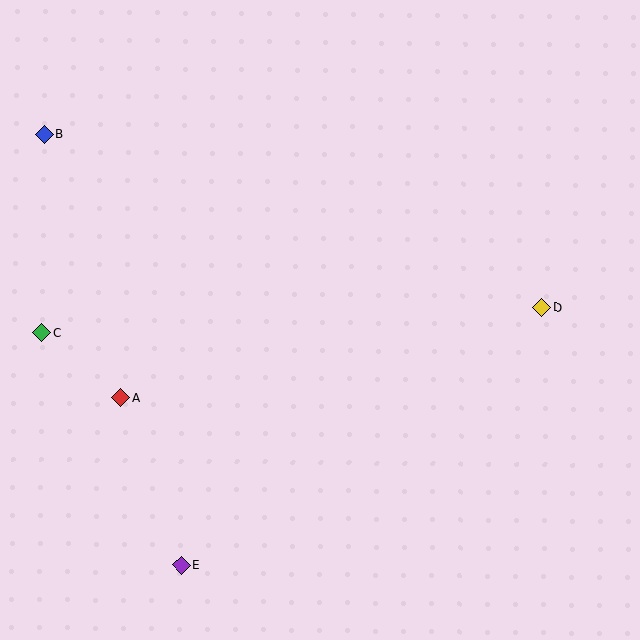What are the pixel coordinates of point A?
Point A is at (121, 398).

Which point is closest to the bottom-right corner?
Point D is closest to the bottom-right corner.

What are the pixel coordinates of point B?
Point B is at (44, 134).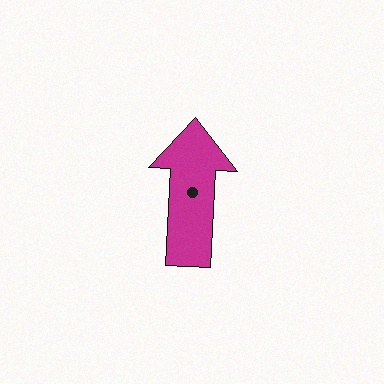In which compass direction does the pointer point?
North.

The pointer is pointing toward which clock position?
Roughly 12 o'clock.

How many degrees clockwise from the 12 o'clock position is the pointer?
Approximately 3 degrees.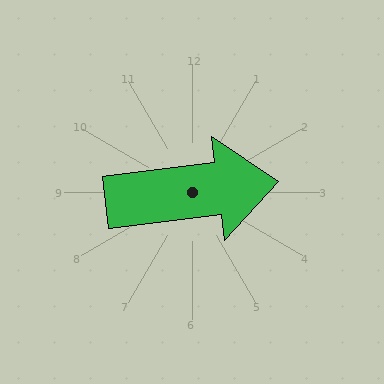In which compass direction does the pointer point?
East.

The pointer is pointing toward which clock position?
Roughly 3 o'clock.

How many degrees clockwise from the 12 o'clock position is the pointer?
Approximately 83 degrees.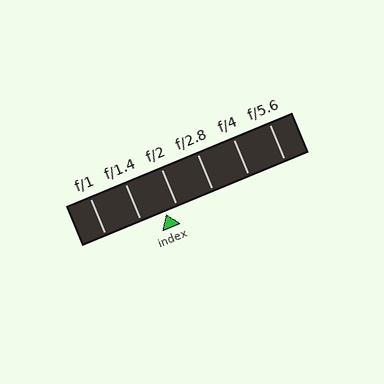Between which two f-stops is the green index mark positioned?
The index mark is between f/1.4 and f/2.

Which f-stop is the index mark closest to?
The index mark is closest to f/2.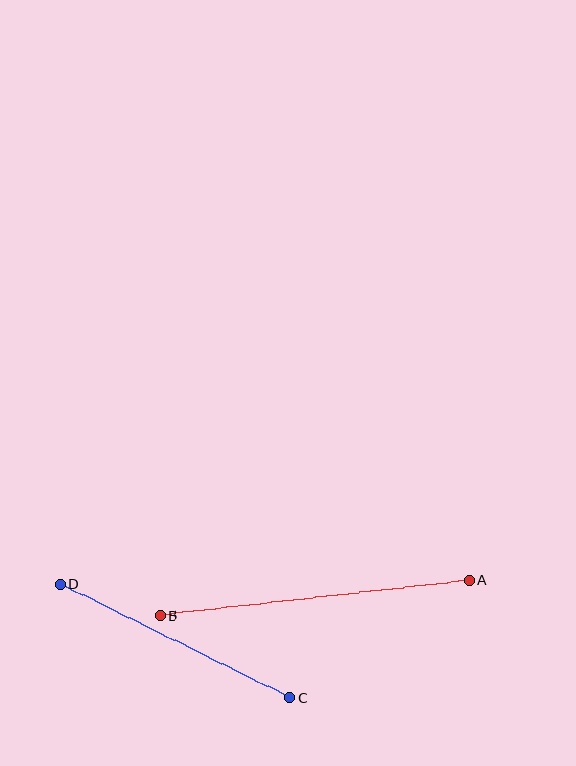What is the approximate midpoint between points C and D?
The midpoint is at approximately (175, 641) pixels.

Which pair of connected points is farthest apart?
Points A and B are farthest apart.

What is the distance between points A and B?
The distance is approximately 311 pixels.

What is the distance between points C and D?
The distance is approximately 256 pixels.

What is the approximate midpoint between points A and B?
The midpoint is at approximately (315, 598) pixels.